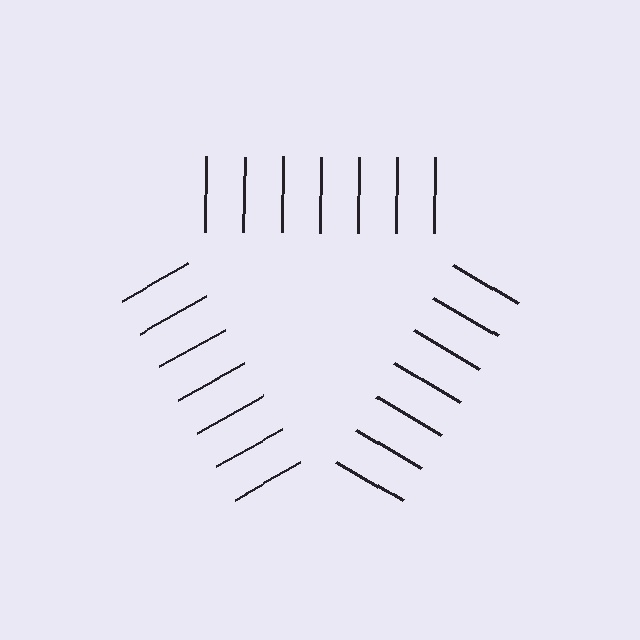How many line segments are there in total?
21 — 7 along each of the 3 edges.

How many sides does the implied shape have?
3 sides — the line-ends trace a triangle.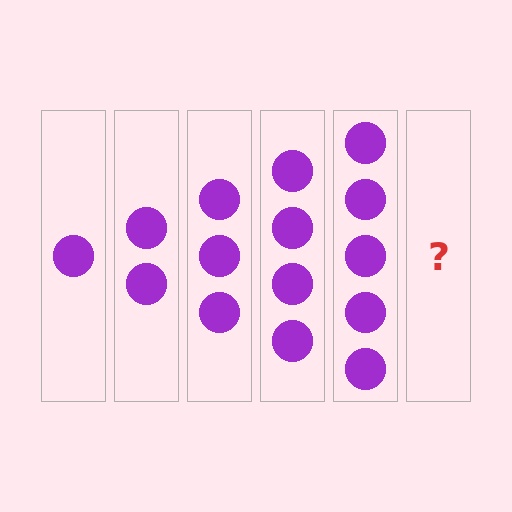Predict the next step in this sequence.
The next step is 6 circles.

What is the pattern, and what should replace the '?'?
The pattern is that each step adds one more circle. The '?' should be 6 circles.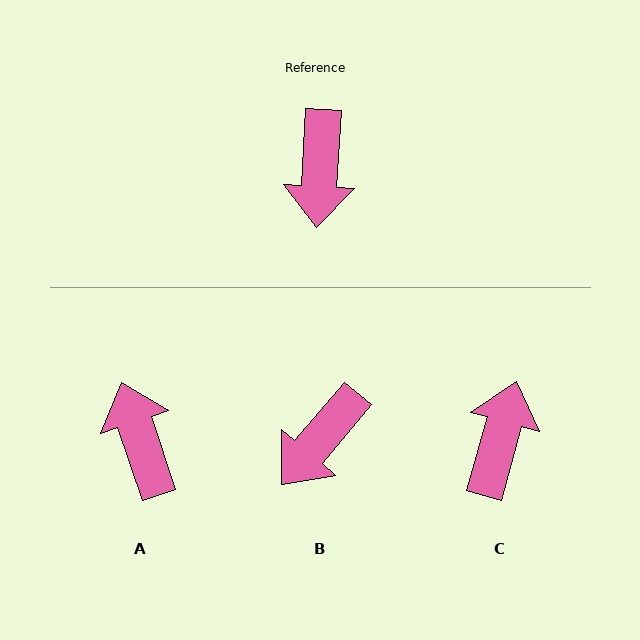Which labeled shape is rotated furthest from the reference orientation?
C, about 168 degrees away.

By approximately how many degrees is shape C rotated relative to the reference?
Approximately 168 degrees counter-clockwise.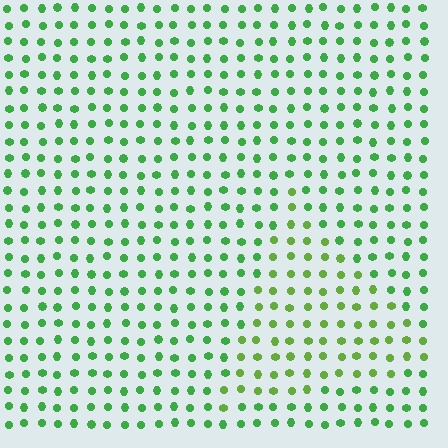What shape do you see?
I see a triangle.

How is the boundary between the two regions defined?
The boundary is defined purely by a slight shift in hue (about 27 degrees). Spacing, size, and orientation are identical on both sides.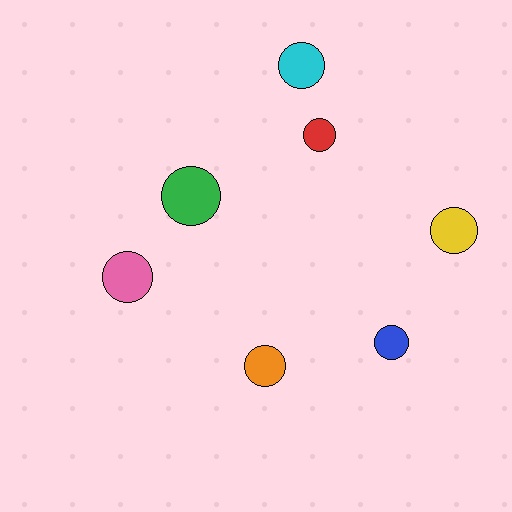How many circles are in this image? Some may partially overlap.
There are 7 circles.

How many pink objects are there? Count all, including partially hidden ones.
There is 1 pink object.